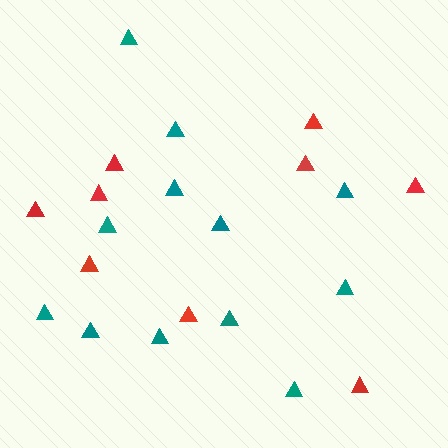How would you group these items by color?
There are 2 groups: one group of teal triangles (12) and one group of red triangles (9).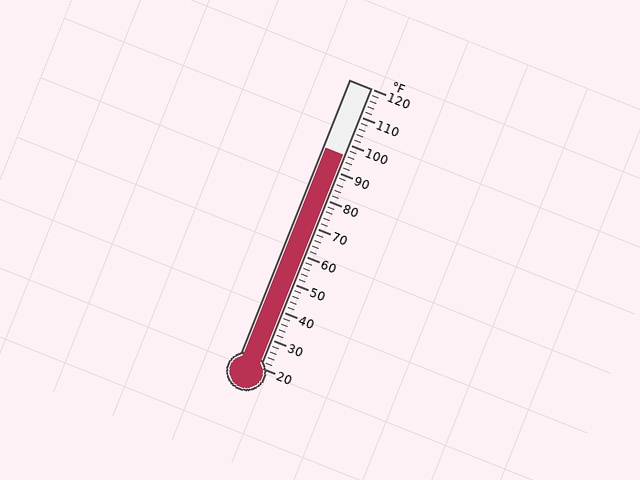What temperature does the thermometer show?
The thermometer shows approximately 96°F.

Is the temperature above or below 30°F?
The temperature is above 30°F.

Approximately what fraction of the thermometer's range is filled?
The thermometer is filled to approximately 75% of its range.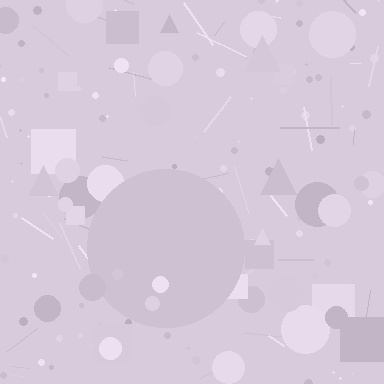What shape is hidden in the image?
A circle is hidden in the image.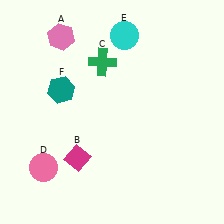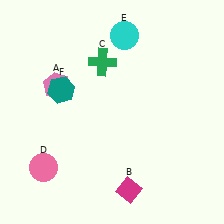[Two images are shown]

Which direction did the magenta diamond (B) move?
The magenta diamond (B) moved right.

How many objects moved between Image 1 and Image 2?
2 objects moved between the two images.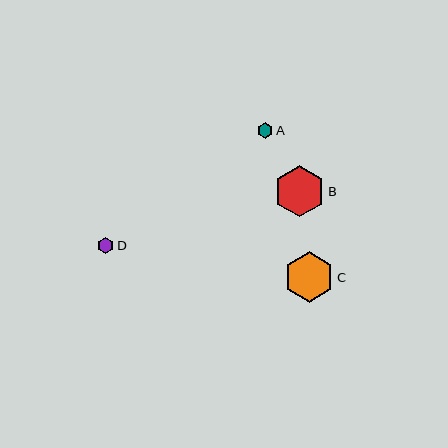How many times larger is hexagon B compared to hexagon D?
Hexagon B is approximately 3.3 times the size of hexagon D.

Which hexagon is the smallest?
Hexagon A is the smallest with a size of approximately 15 pixels.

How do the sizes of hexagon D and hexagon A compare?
Hexagon D and hexagon A are approximately the same size.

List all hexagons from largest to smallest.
From largest to smallest: B, C, D, A.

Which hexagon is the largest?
Hexagon B is the largest with a size of approximately 52 pixels.